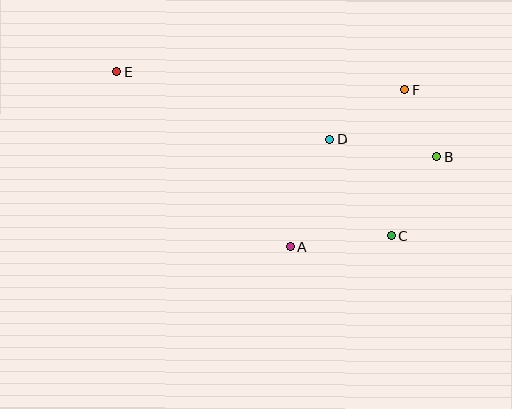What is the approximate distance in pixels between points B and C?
The distance between B and C is approximately 91 pixels.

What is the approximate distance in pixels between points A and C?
The distance between A and C is approximately 102 pixels.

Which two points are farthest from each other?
Points B and E are farthest from each other.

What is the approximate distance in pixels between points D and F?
The distance between D and F is approximately 90 pixels.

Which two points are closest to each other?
Points B and F are closest to each other.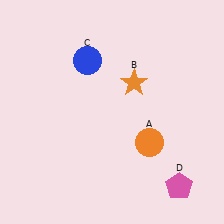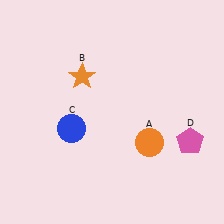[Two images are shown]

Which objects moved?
The objects that moved are: the orange star (B), the blue circle (C), the pink pentagon (D).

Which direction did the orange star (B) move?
The orange star (B) moved left.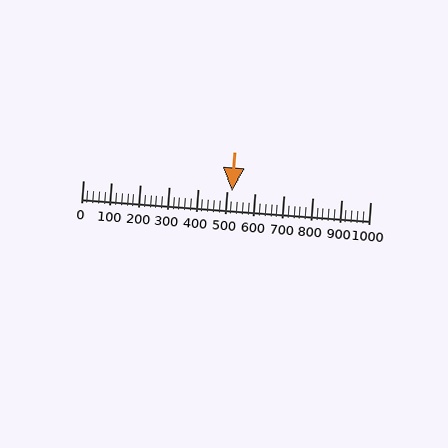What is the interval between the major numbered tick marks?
The major tick marks are spaced 100 units apart.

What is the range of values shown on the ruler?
The ruler shows values from 0 to 1000.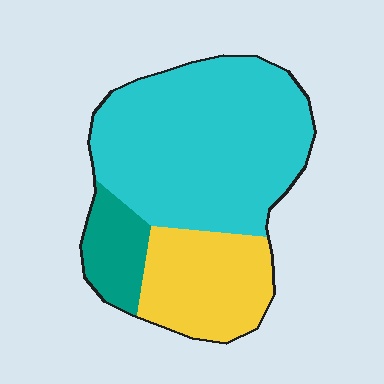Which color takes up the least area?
Teal, at roughly 10%.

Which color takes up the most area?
Cyan, at roughly 60%.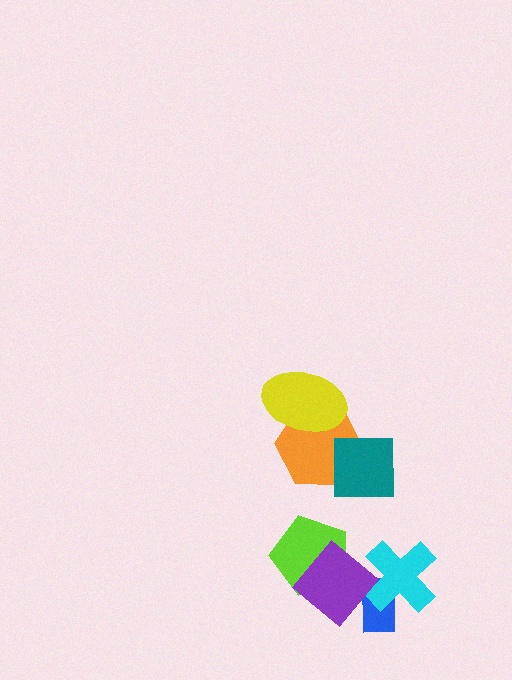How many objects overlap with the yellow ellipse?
1 object overlaps with the yellow ellipse.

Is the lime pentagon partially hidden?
Yes, it is partially covered by another shape.